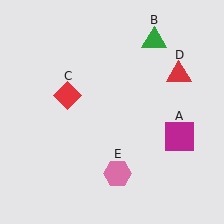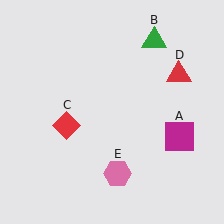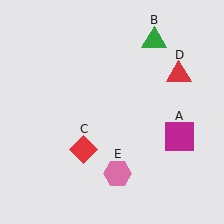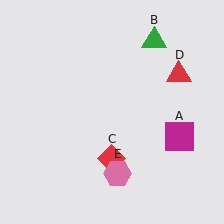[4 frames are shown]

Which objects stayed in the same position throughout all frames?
Magenta square (object A) and green triangle (object B) and red triangle (object D) and pink hexagon (object E) remained stationary.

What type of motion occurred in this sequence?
The red diamond (object C) rotated counterclockwise around the center of the scene.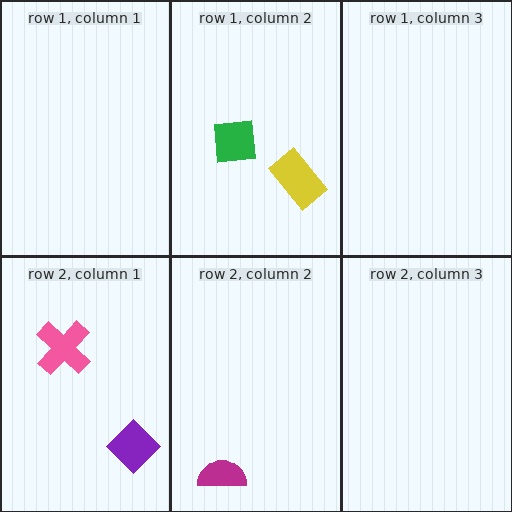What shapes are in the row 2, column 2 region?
The magenta semicircle.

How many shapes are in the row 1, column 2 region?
2.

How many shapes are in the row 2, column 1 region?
2.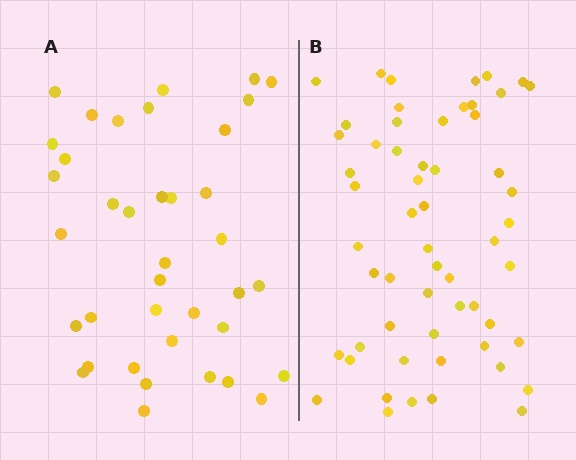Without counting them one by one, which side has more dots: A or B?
Region B (the right region) has more dots.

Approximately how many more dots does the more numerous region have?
Region B has approximately 20 more dots than region A.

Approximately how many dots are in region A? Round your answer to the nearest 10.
About 40 dots. (The exact count is 38, which rounds to 40.)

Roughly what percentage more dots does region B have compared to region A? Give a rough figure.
About 50% more.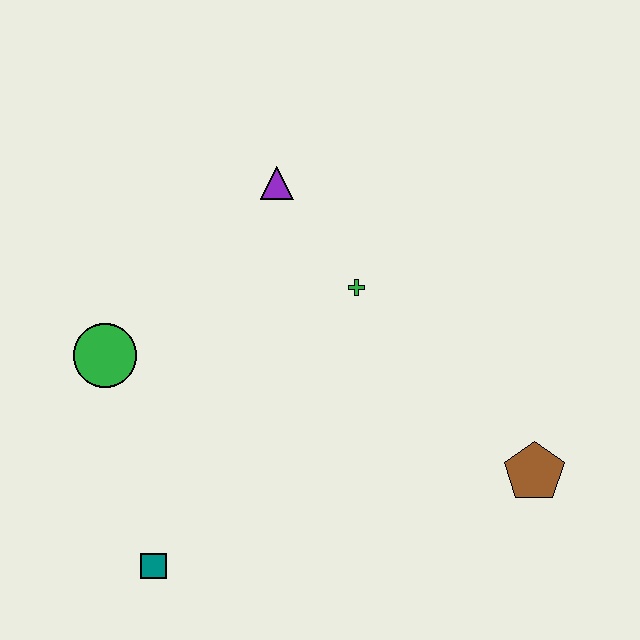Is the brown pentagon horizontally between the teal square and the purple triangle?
No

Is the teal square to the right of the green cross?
No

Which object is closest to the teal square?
The green circle is closest to the teal square.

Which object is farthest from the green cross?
The teal square is farthest from the green cross.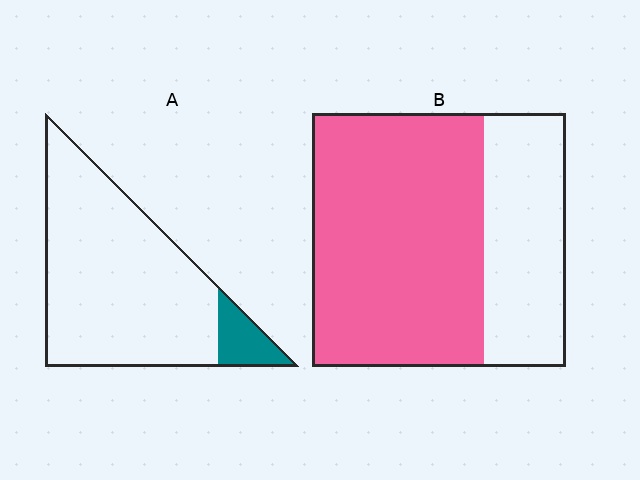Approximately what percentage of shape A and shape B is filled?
A is approximately 10% and B is approximately 70%.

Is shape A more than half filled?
No.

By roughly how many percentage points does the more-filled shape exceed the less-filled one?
By roughly 55 percentage points (B over A).